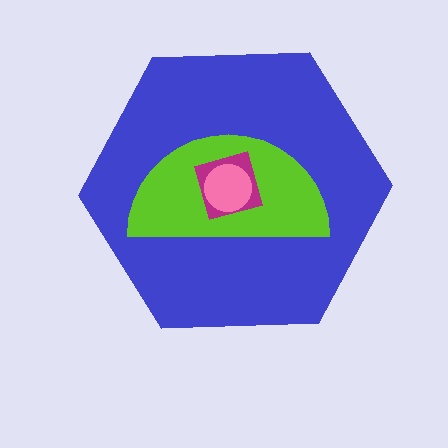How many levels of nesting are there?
4.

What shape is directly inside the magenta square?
The pink circle.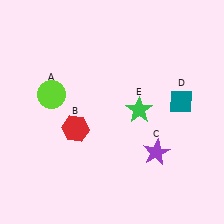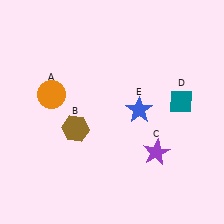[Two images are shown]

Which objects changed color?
A changed from lime to orange. B changed from red to brown. E changed from green to blue.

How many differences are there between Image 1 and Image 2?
There are 3 differences between the two images.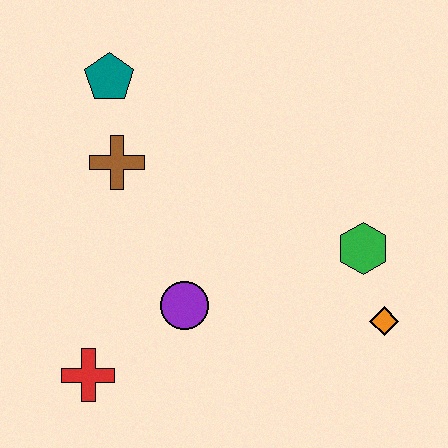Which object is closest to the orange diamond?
The green hexagon is closest to the orange diamond.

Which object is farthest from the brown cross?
The orange diamond is farthest from the brown cross.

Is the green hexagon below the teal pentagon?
Yes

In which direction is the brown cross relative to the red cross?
The brown cross is above the red cross.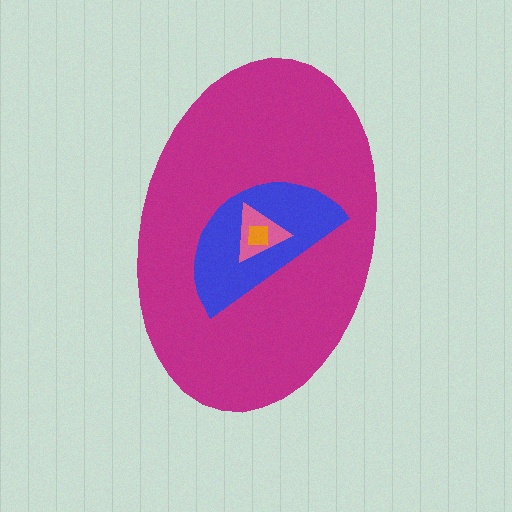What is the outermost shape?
The magenta ellipse.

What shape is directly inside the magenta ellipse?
The blue semicircle.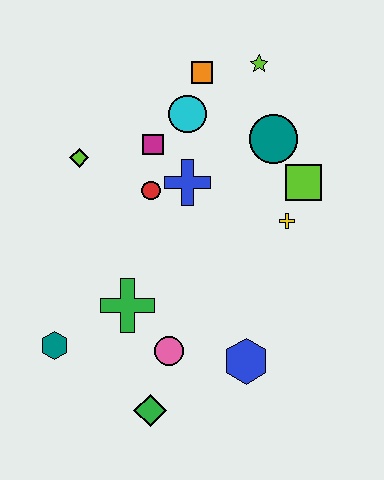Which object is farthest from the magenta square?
The green diamond is farthest from the magenta square.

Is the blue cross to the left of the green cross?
No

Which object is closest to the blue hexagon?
The pink circle is closest to the blue hexagon.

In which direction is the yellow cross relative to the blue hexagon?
The yellow cross is above the blue hexagon.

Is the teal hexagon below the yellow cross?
Yes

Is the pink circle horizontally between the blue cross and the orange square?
No